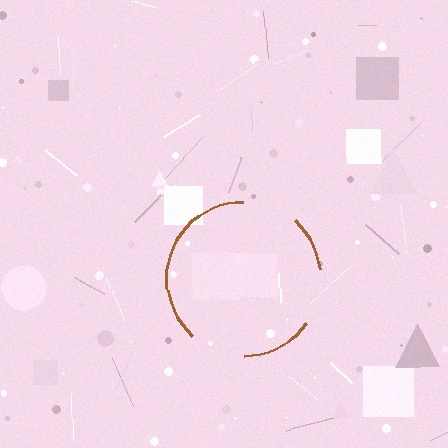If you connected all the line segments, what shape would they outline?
They would outline a circle.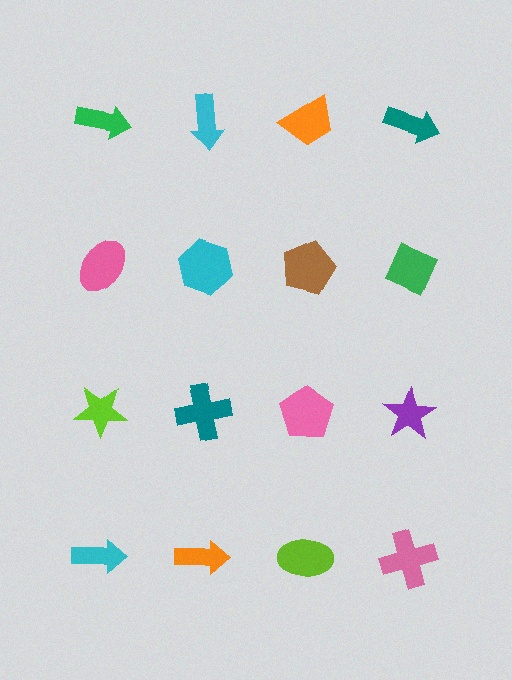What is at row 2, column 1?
A pink ellipse.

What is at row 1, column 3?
An orange trapezoid.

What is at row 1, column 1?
A green arrow.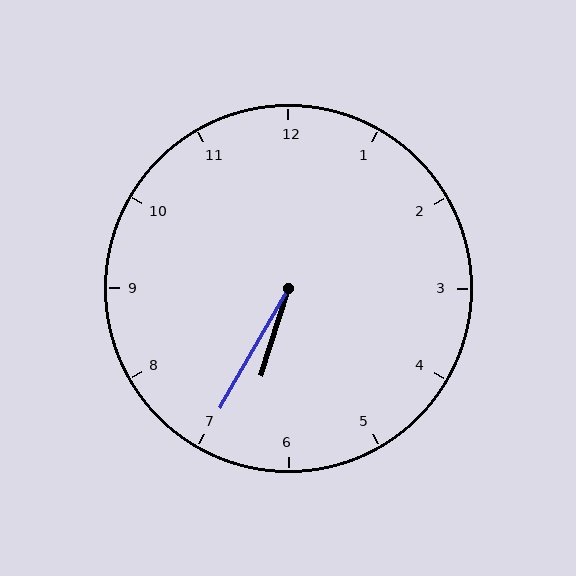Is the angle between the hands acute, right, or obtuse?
It is acute.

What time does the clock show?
6:35.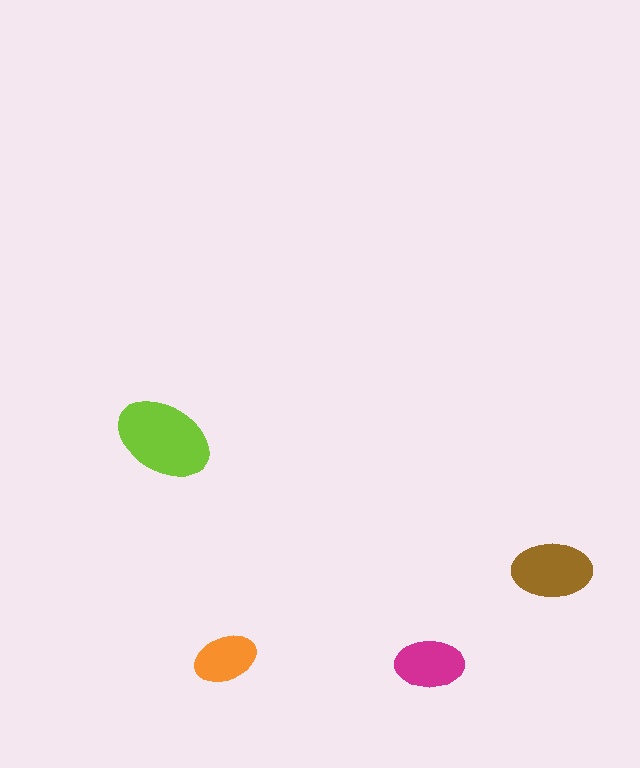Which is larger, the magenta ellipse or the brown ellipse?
The brown one.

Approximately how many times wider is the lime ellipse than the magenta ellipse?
About 1.5 times wider.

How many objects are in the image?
There are 4 objects in the image.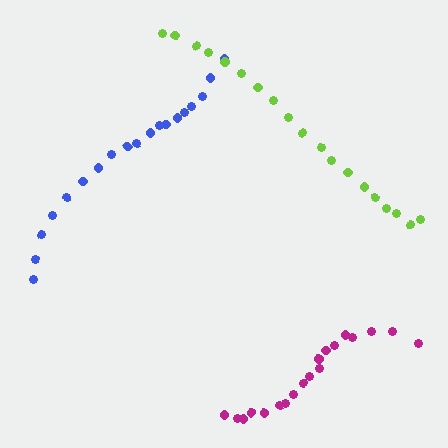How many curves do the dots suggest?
There are 3 distinct paths.